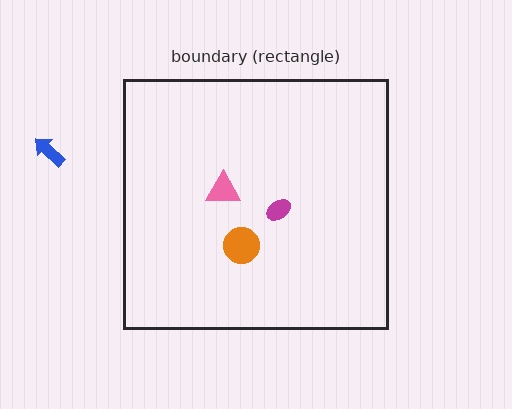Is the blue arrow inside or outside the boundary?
Outside.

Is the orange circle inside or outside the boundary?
Inside.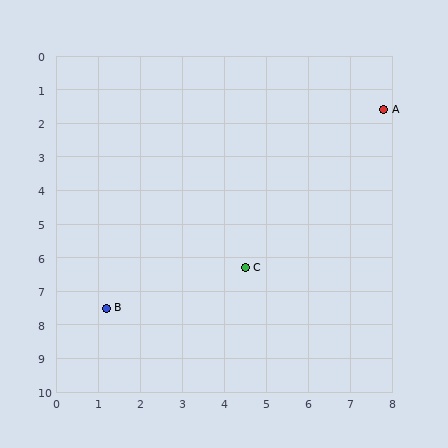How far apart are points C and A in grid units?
Points C and A are about 5.7 grid units apart.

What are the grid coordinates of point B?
Point B is at approximately (1.2, 7.5).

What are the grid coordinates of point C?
Point C is at approximately (4.5, 6.3).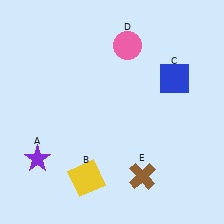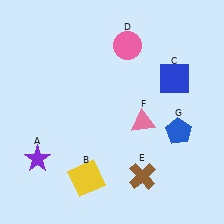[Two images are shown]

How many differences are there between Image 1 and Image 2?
There are 2 differences between the two images.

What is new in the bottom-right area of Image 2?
A pink triangle (F) was added in the bottom-right area of Image 2.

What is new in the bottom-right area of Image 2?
A blue pentagon (G) was added in the bottom-right area of Image 2.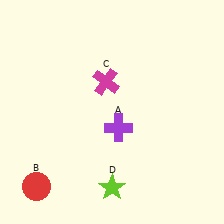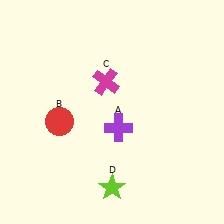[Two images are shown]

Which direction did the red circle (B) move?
The red circle (B) moved up.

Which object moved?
The red circle (B) moved up.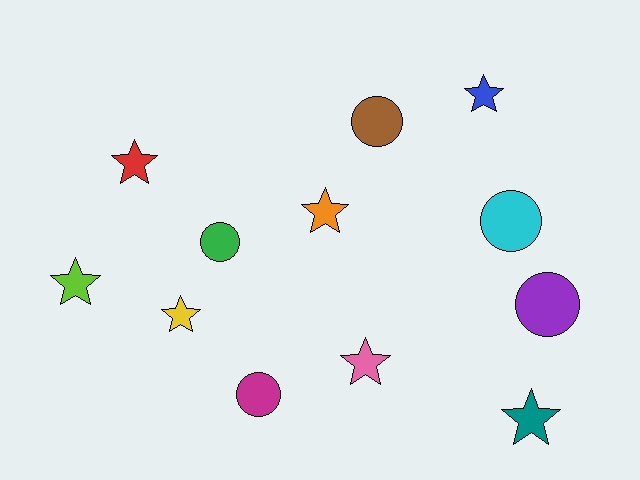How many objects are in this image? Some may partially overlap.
There are 12 objects.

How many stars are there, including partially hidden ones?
There are 7 stars.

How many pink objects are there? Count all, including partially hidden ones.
There is 1 pink object.